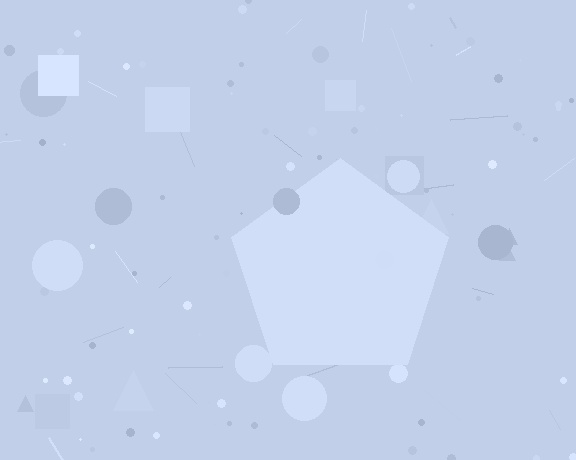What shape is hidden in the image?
A pentagon is hidden in the image.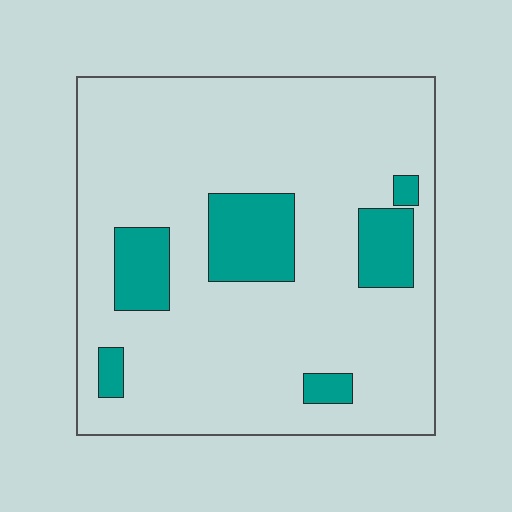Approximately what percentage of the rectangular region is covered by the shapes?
Approximately 15%.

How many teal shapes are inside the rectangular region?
6.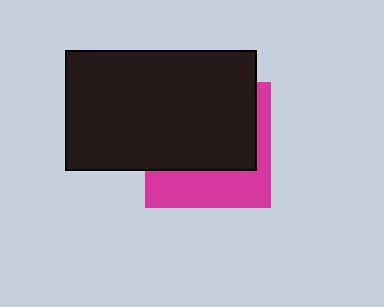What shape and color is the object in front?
The object in front is a black rectangle.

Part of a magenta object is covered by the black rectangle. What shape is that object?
It is a square.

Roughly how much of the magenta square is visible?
A small part of it is visible (roughly 37%).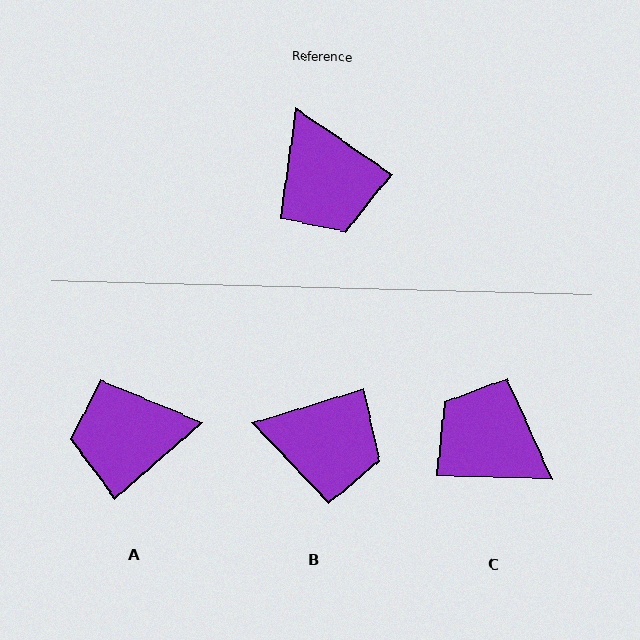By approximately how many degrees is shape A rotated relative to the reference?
Approximately 105 degrees clockwise.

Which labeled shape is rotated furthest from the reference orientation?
C, about 147 degrees away.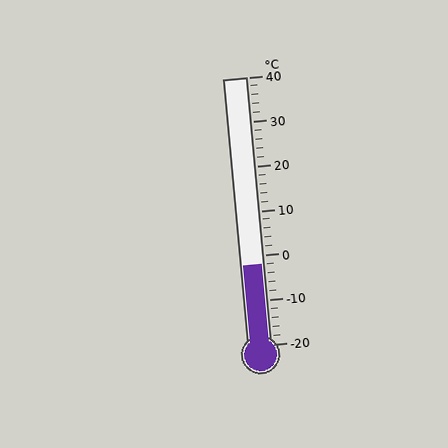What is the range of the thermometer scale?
The thermometer scale ranges from -20°C to 40°C.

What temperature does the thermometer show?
The thermometer shows approximately -2°C.